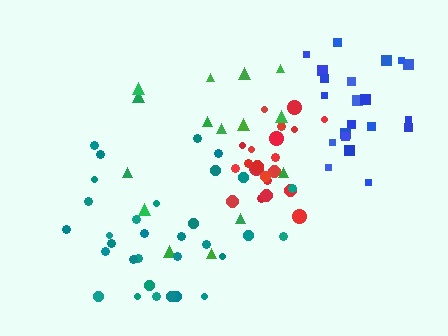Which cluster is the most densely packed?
Red.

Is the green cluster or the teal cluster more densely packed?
Teal.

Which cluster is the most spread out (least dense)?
Green.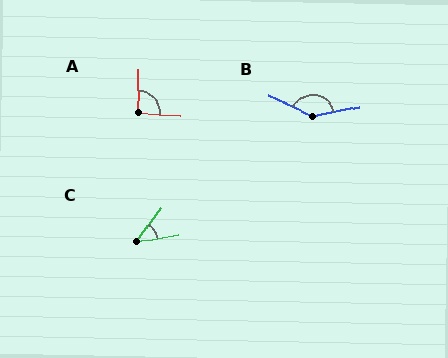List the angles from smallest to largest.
C (43°), A (94°), B (143°).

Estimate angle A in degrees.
Approximately 94 degrees.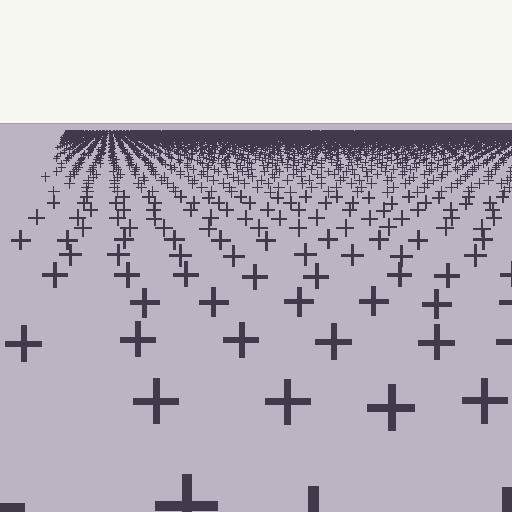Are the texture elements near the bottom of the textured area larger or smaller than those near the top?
Larger. Near the bottom, elements are closer to the viewer and appear at a bigger on-screen size.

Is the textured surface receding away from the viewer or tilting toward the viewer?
The surface is receding away from the viewer. Texture elements get smaller and denser toward the top.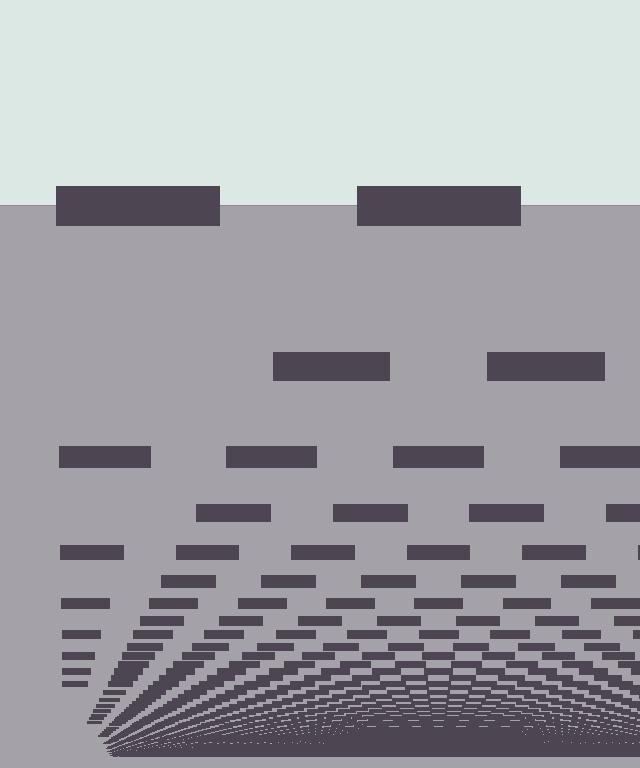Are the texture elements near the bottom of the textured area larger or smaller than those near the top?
Smaller. The gradient is inverted — elements near the bottom are smaller and denser.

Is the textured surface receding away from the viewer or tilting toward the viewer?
The surface appears to tilt toward the viewer. Texture elements get larger and sparser toward the top.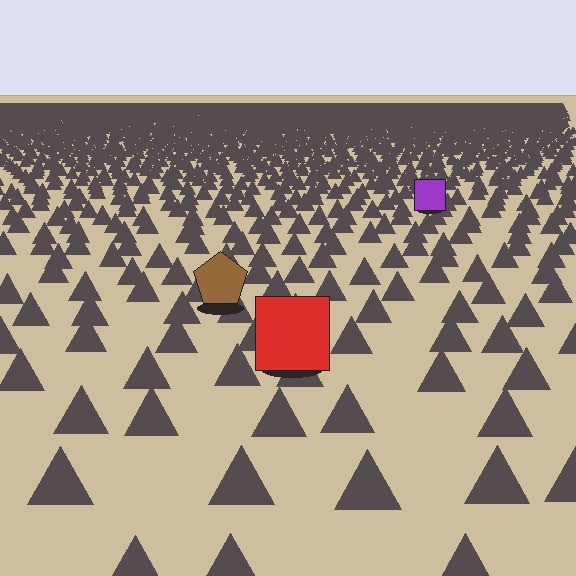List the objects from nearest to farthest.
From nearest to farthest: the red square, the brown pentagon, the purple square.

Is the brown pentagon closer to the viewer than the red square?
No. The red square is closer — you can tell from the texture gradient: the ground texture is coarser near it.